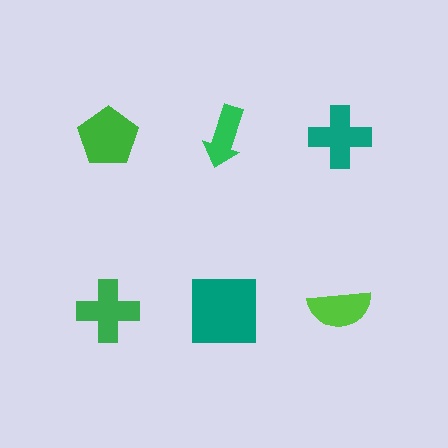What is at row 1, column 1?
A green pentagon.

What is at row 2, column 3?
A lime semicircle.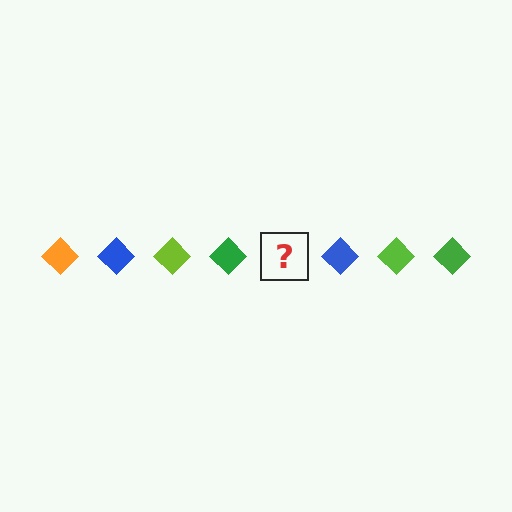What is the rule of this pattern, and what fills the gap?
The rule is that the pattern cycles through orange, blue, lime, green diamonds. The gap should be filled with an orange diamond.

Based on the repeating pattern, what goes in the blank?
The blank should be an orange diamond.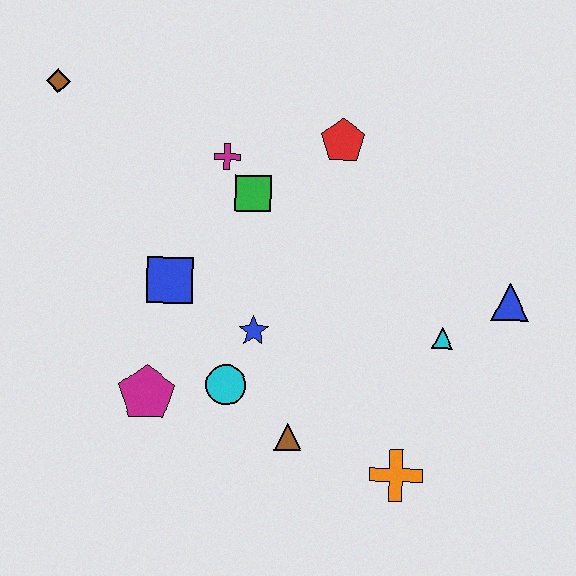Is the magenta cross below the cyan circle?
No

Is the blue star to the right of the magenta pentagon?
Yes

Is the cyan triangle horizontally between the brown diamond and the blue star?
No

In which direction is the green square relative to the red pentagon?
The green square is to the left of the red pentagon.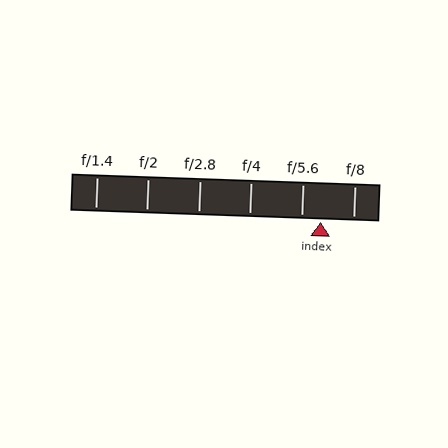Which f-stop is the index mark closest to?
The index mark is closest to f/5.6.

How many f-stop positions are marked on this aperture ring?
There are 6 f-stop positions marked.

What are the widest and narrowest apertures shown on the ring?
The widest aperture shown is f/1.4 and the narrowest is f/8.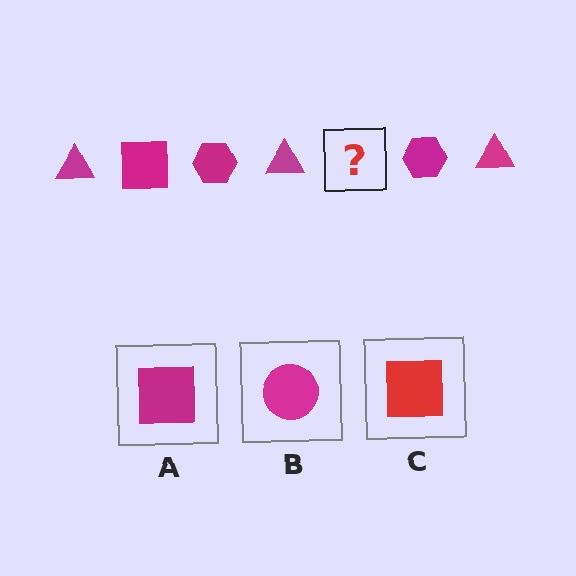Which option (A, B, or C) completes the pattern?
A.